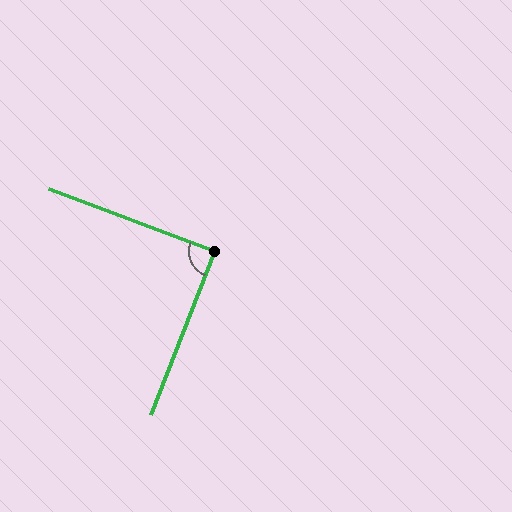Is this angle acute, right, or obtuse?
It is approximately a right angle.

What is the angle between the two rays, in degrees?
Approximately 89 degrees.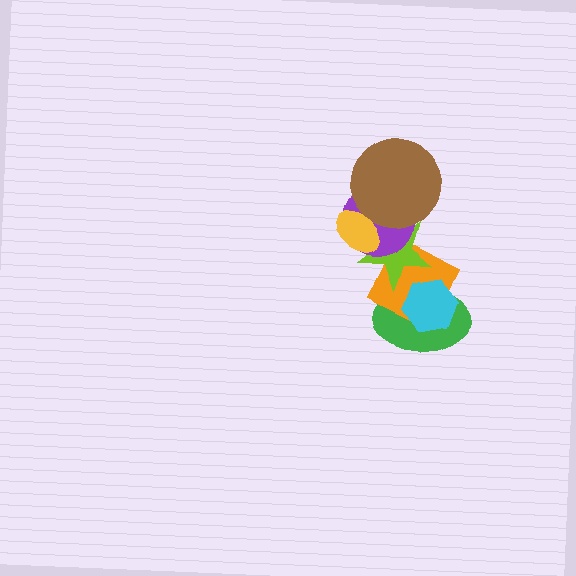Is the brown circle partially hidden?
No, no other shape covers it.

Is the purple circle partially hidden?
Yes, it is partially covered by another shape.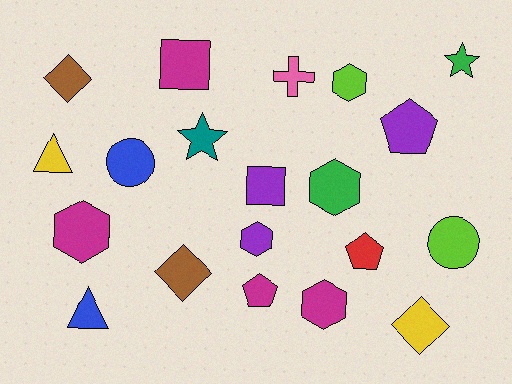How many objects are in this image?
There are 20 objects.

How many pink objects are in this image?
There is 1 pink object.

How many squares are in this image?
There are 2 squares.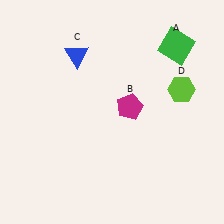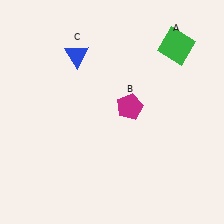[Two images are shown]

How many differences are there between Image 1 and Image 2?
There is 1 difference between the two images.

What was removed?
The lime hexagon (D) was removed in Image 2.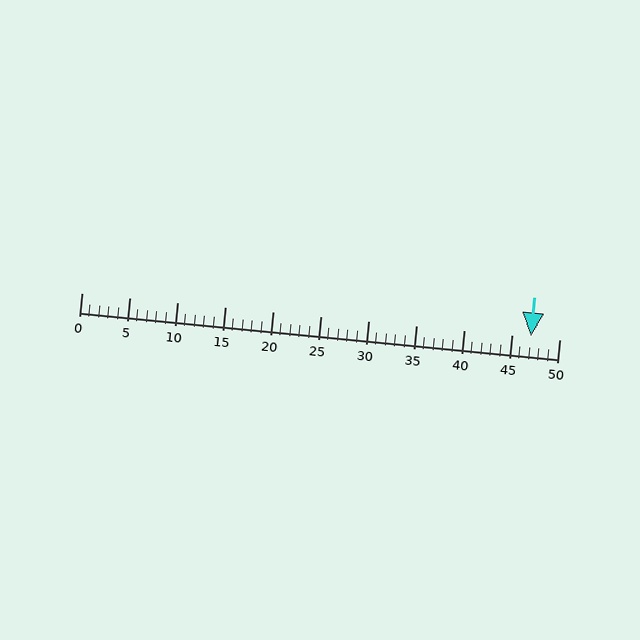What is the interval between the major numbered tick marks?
The major tick marks are spaced 5 units apart.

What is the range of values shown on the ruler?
The ruler shows values from 0 to 50.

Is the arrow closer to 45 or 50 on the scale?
The arrow is closer to 45.